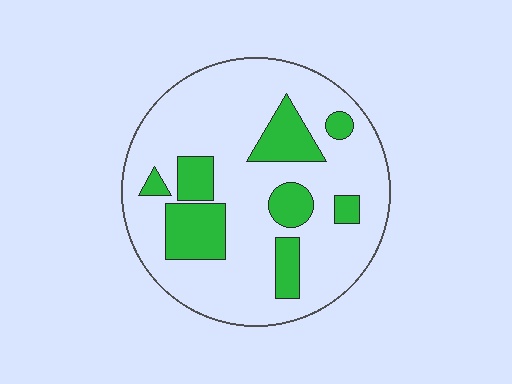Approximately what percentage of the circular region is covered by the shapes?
Approximately 25%.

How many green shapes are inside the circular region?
8.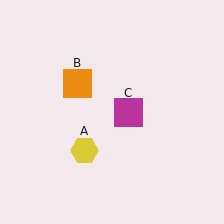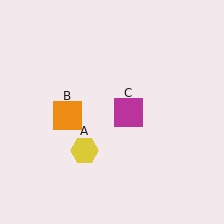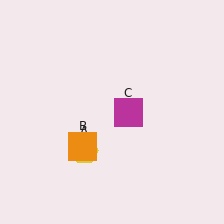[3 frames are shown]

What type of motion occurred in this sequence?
The orange square (object B) rotated counterclockwise around the center of the scene.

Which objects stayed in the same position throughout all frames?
Yellow hexagon (object A) and magenta square (object C) remained stationary.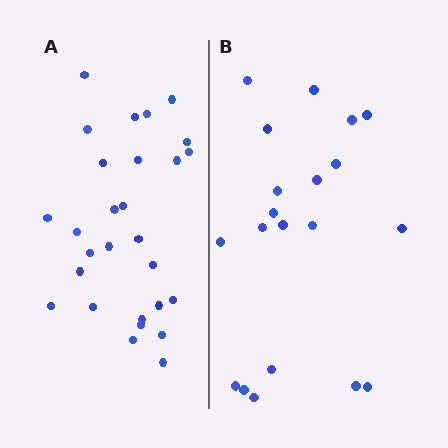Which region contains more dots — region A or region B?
Region A (the left region) has more dots.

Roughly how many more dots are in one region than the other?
Region A has roughly 8 or so more dots than region B.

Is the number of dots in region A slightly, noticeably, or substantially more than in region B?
Region A has noticeably more, but not dramatically so. The ratio is roughly 1.4 to 1.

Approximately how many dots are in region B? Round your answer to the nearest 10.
About 20 dots.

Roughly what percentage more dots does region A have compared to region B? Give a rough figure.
About 40% more.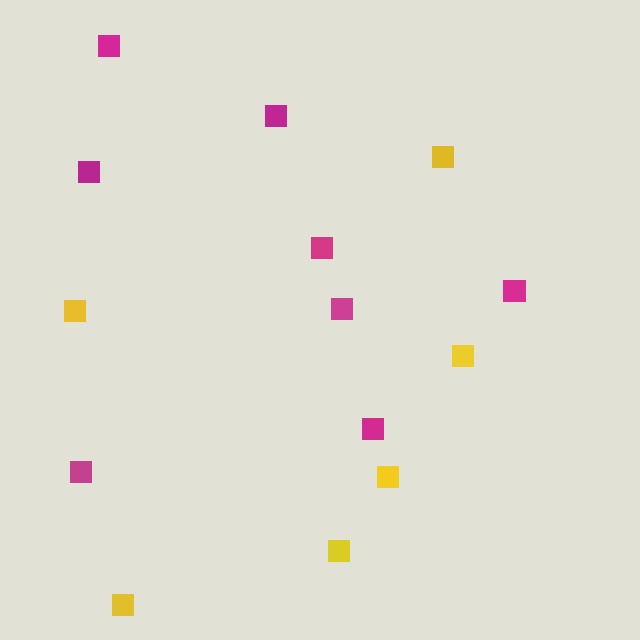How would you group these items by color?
There are 2 groups: one group of magenta squares (8) and one group of yellow squares (6).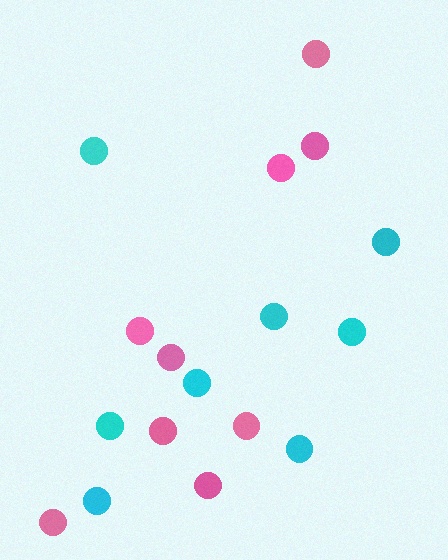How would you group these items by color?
There are 2 groups: one group of cyan circles (8) and one group of pink circles (9).